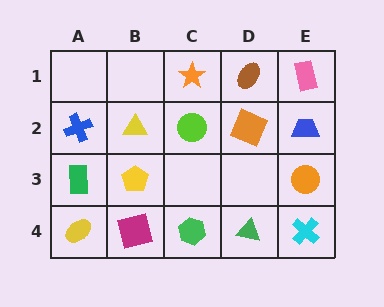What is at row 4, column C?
A green hexagon.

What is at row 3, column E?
An orange circle.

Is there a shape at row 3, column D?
No, that cell is empty.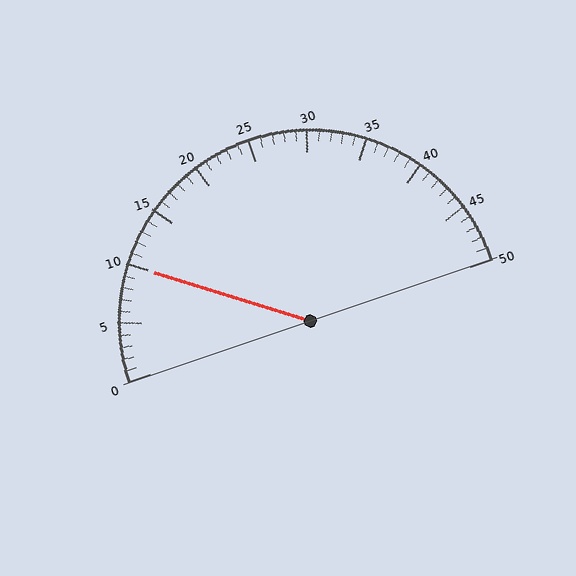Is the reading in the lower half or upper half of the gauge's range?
The reading is in the lower half of the range (0 to 50).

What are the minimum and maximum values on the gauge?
The gauge ranges from 0 to 50.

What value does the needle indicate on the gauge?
The needle indicates approximately 10.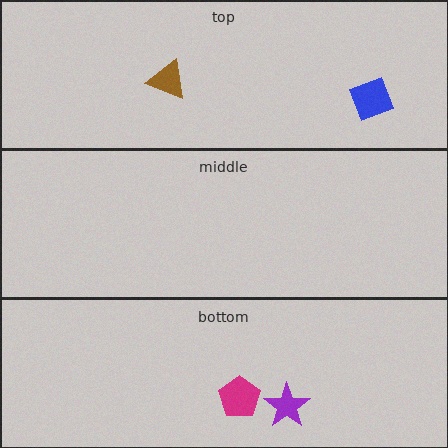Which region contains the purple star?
The bottom region.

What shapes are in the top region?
The brown triangle, the blue diamond.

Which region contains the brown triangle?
The top region.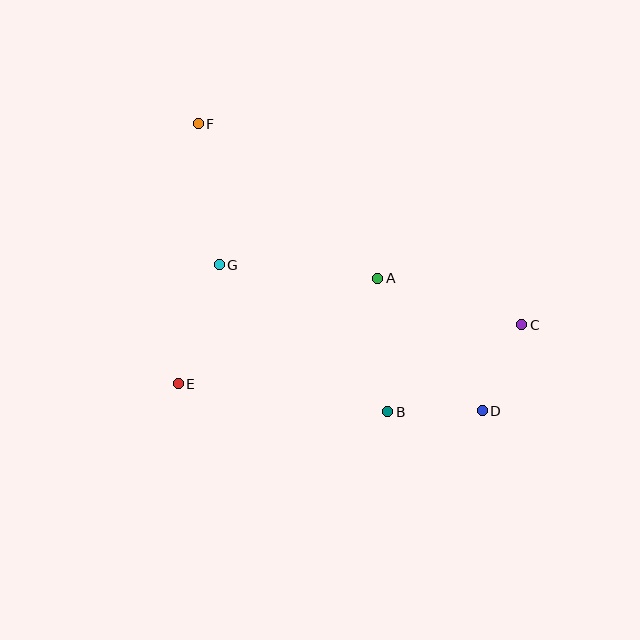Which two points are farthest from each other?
Points D and F are farthest from each other.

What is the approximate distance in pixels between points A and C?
The distance between A and C is approximately 151 pixels.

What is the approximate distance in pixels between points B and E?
The distance between B and E is approximately 211 pixels.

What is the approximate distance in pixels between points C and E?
The distance between C and E is approximately 348 pixels.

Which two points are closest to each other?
Points B and D are closest to each other.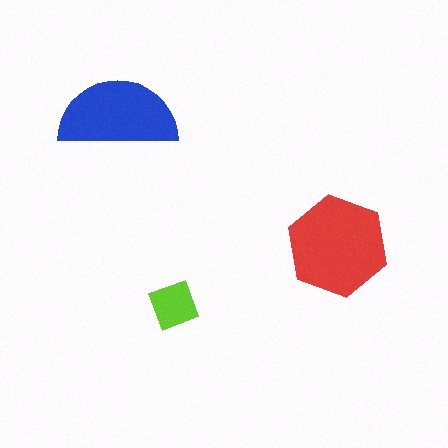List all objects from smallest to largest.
The lime square, the blue semicircle, the red hexagon.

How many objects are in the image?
There are 3 objects in the image.